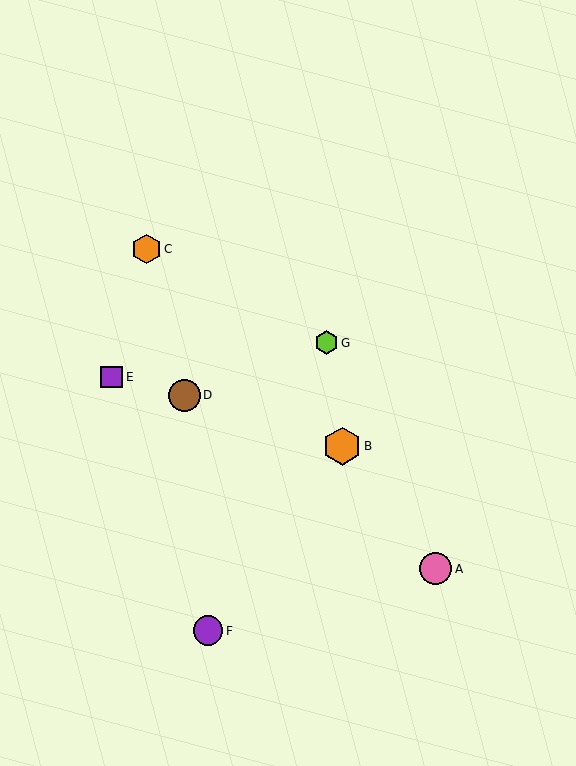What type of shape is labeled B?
Shape B is an orange hexagon.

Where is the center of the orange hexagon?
The center of the orange hexagon is at (147, 249).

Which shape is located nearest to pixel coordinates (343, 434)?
The orange hexagon (labeled B) at (342, 446) is nearest to that location.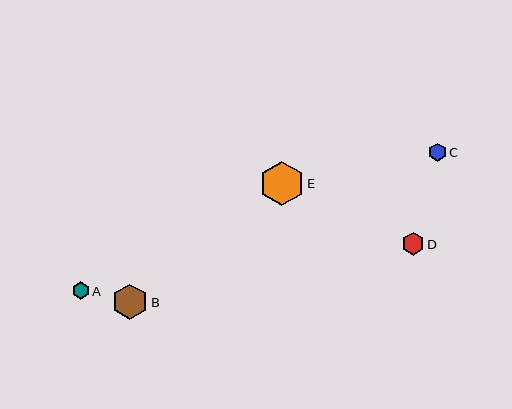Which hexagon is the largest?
Hexagon E is the largest with a size of approximately 45 pixels.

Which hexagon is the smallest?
Hexagon A is the smallest with a size of approximately 17 pixels.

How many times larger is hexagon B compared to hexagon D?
Hexagon B is approximately 1.5 times the size of hexagon D.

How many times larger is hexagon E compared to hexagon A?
Hexagon E is approximately 2.6 times the size of hexagon A.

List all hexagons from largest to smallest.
From largest to smallest: E, B, D, C, A.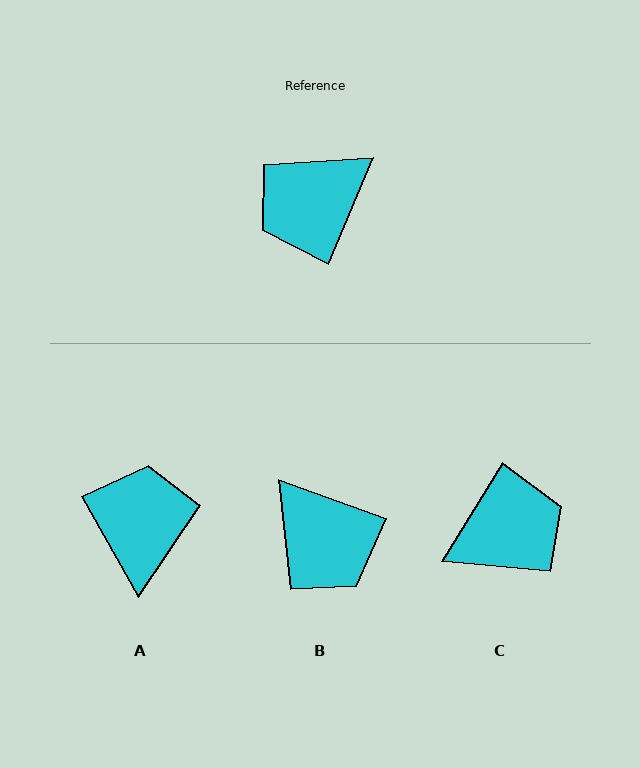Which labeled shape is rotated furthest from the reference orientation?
C, about 171 degrees away.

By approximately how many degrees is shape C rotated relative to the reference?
Approximately 171 degrees counter-clockwise.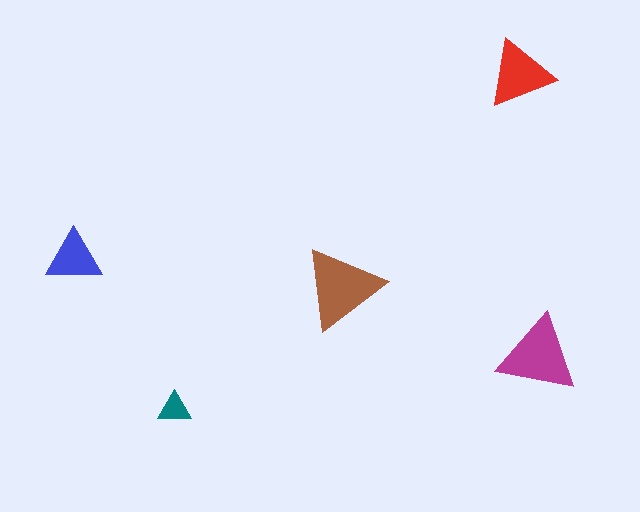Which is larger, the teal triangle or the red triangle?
The red one.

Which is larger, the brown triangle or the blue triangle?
The brown one.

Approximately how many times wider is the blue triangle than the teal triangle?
About 1.5 times wider.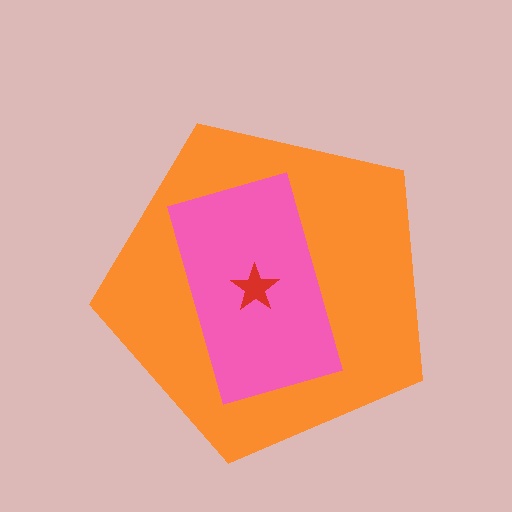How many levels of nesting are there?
3.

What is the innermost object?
The red star.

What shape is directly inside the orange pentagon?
The pink rectangle.